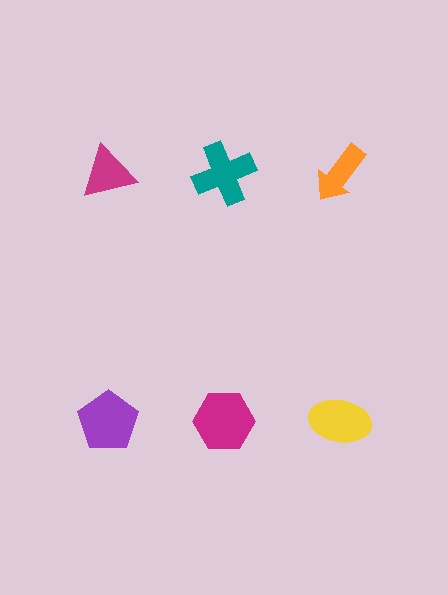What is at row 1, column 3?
An orange arrow.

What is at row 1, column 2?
A teal cross.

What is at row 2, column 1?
A purple pentagon.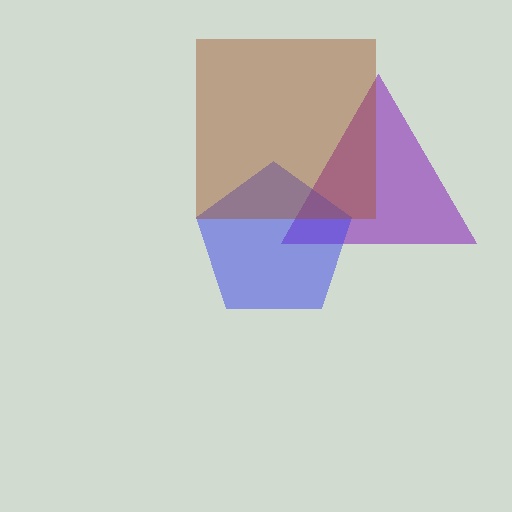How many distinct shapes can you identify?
There are 3 distinct shapes: a purple triangle, a blue pentagon, a brown square.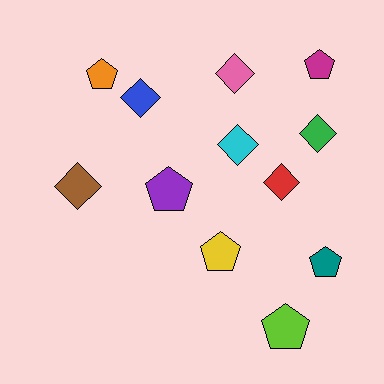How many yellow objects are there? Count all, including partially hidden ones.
There is 1 yellow object.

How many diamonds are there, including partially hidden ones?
There are 6 diamonds.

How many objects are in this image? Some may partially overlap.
There are 12 objects.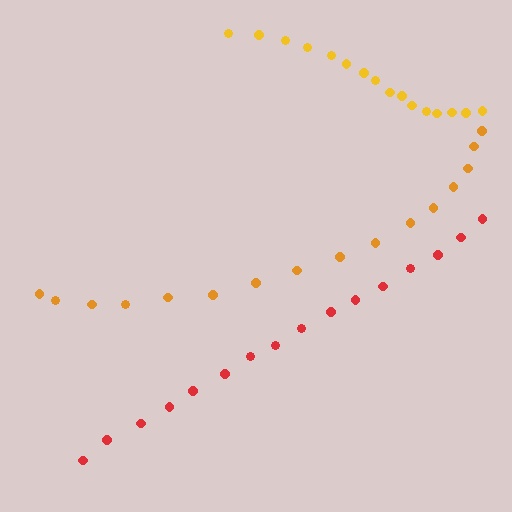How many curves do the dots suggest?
There are 3 distinct paths.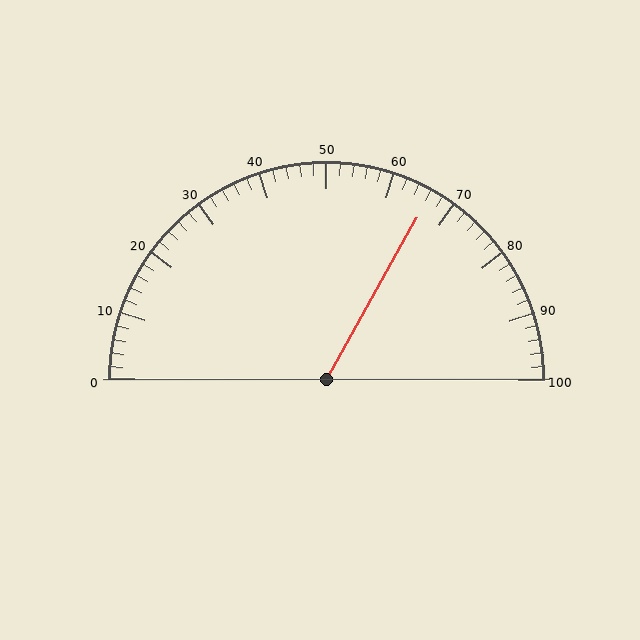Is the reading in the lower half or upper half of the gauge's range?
The reading is in the upper half of the range (0 to 100).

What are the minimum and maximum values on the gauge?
The gauge ranges from 0 to 100.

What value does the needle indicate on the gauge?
The needle indicates approximately 66.